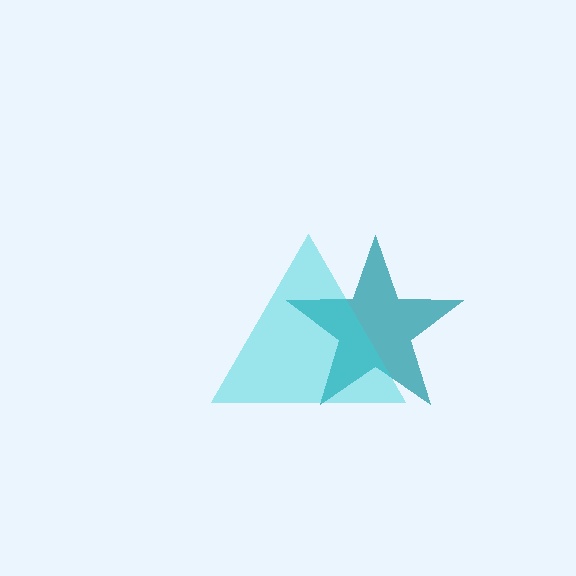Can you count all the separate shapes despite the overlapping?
Yes, there are 2 separate shapes.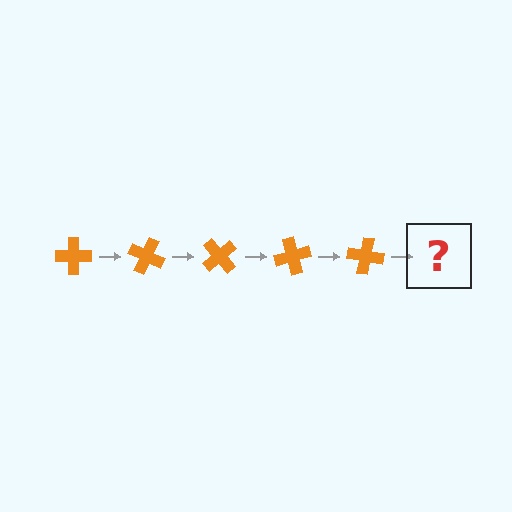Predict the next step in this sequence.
The next step is an orange cross rotated 125 degrees.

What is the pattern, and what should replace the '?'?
The pattern is that the cross rotates 25 degrees each step. The '?' should be an orange cross rotated 125 degrees.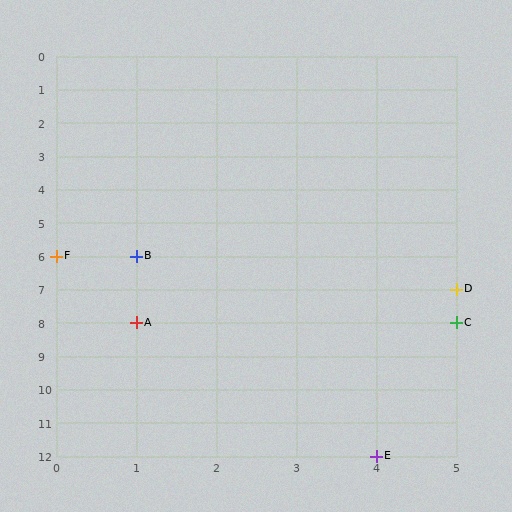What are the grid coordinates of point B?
Point B is at grid coordinates (1, 6).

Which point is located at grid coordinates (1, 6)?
Point B is at (1, 6).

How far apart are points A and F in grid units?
Points A and F are 1 column and 2 rows apart (about 2.2 grid units diagonally).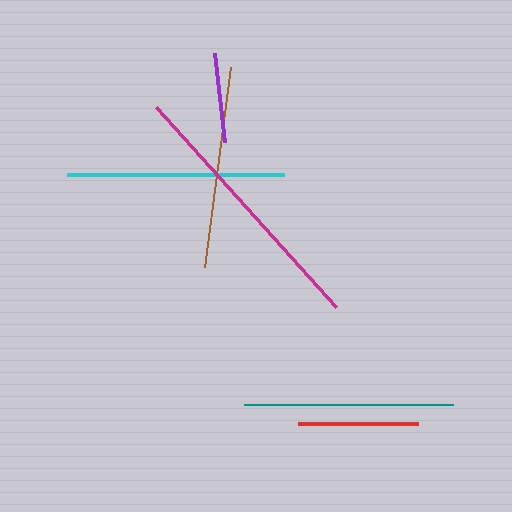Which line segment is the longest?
The magenta line is the longest at approximately 269 pixels.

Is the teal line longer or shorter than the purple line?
The teal line is longer than the purple line.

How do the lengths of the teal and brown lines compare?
The teal and brown lines are approximately the same length.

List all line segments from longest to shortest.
From longest to shortest: magenta, cyan, teal, brown, red, purple.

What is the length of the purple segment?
The purple segment is approximately 89 pixels long.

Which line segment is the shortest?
The purple line is the shortest at approximately 89 pixels.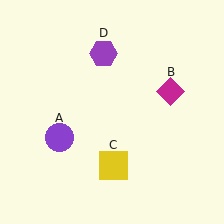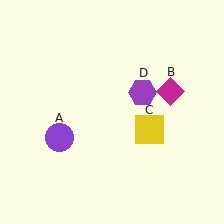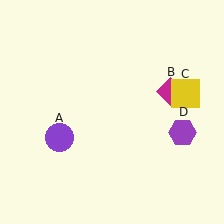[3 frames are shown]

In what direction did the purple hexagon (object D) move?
The purple hexagon (object D) moved down and to the right.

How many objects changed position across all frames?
2 objects changed position: yellow square (object C), purple hexagon (object D).